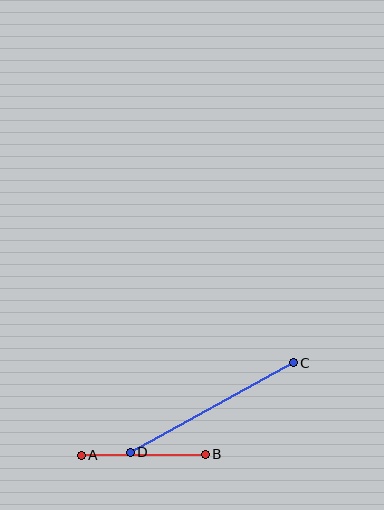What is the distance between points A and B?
The distance is approximately 124 pixels.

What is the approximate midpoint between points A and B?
The midpoint is at approximately (143, 455) pixels.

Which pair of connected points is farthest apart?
Points C and D are farthest apart.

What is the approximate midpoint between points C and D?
The midpoint is at approximately (212, 407) pixels.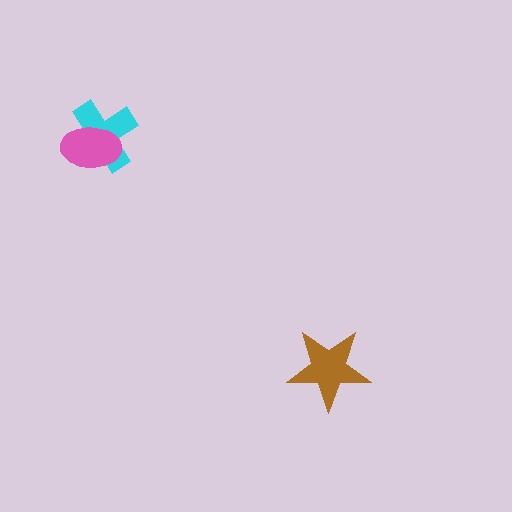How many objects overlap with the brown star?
0 objects overlap with the brown star.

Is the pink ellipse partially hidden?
No, no other shape covers it.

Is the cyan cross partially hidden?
Yes, it is partially covered by another shape.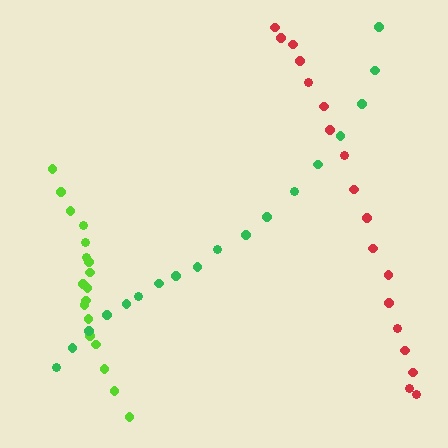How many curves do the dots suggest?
There are 3 distinct paths.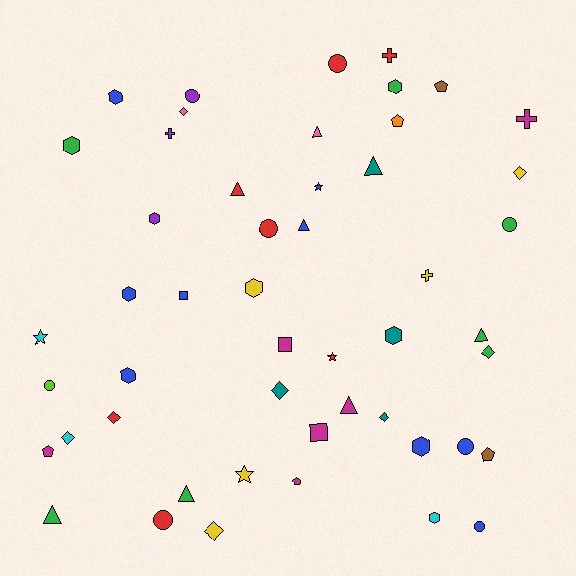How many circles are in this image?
There are 8 circles.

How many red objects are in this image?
There are 7 red objects.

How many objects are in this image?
There are 50 objects.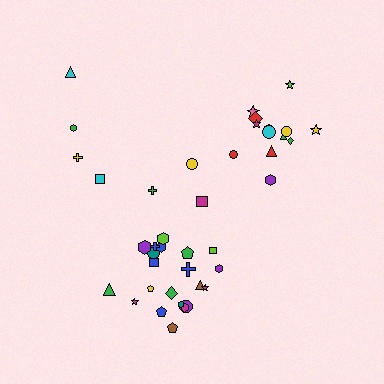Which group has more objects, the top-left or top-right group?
The top-right group.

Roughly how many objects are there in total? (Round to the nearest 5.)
Roughly 40 objects in total.